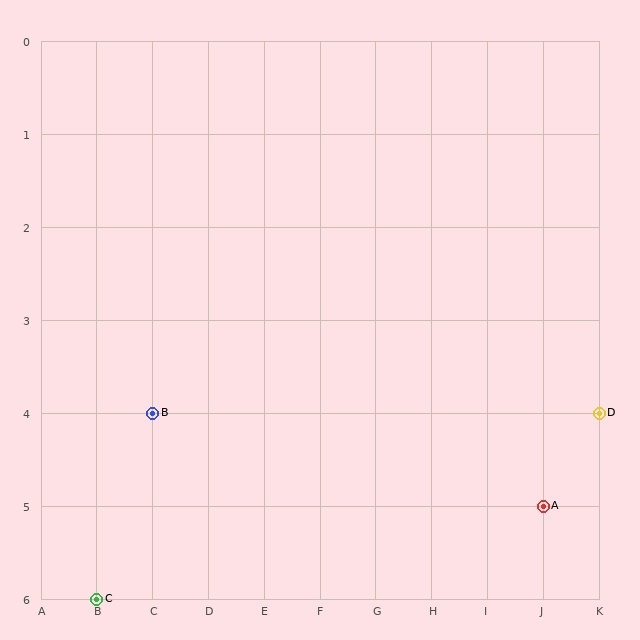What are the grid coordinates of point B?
Point B is at grid coordinates (C, 4).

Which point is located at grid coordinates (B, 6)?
Point C is at (B, 6).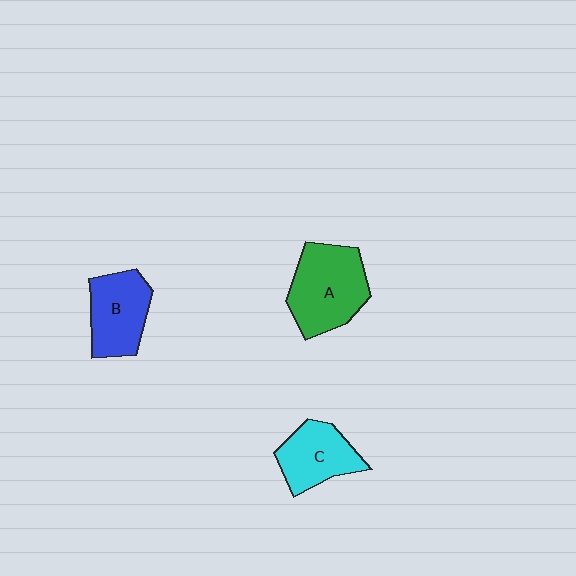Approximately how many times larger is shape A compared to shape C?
Approximately 1.4 times.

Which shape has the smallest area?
Shape C (cyan).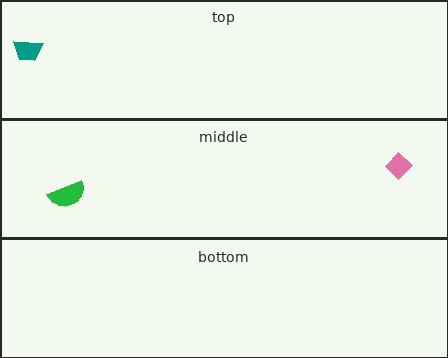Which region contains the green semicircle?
The middle region.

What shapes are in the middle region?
The green semicircle, the pink diamond.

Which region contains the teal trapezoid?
The top region.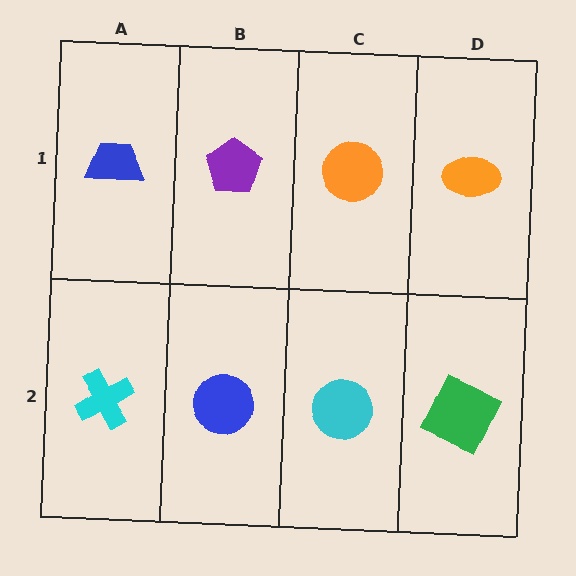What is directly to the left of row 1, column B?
A blue trapezoid.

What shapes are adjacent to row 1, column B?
A blue circle (row 2, column B), a blue trapezoid (row 1, column A), an orange circle (row 1, column C).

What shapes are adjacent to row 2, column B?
A purple pentagon (row 1, column B), a cyan cross (row 2, column A), a cyan circle (row 2, column C).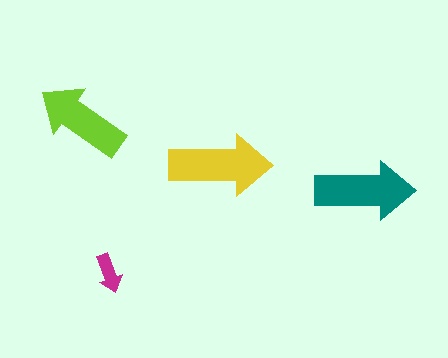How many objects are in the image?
There are 4 objects in the image.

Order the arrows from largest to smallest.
the yellow one, the teal one, the lime one, the magenta one.